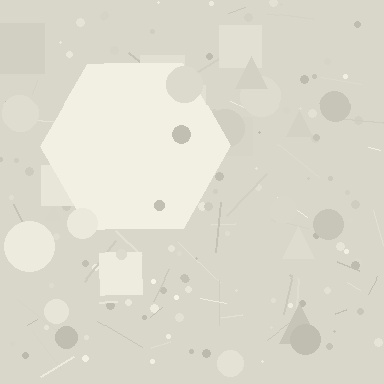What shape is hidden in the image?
A hexagon is hidden in the image.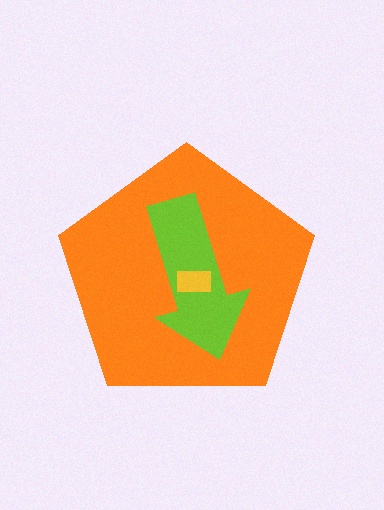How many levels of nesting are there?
3.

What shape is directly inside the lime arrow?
The yellow rectangle.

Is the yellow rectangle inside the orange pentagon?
Yes.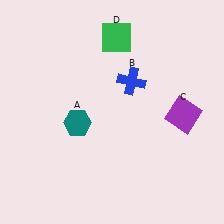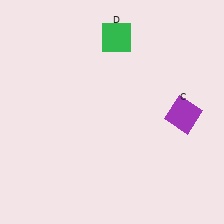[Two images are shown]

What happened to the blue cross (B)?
The blue cross (B) was removed in Image 2. It was in the top-right area of Image 1.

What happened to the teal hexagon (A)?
The teal hexagon (A) was removed in Image 2. It was in the bottom-left area of Image 1.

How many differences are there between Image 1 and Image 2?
There are 2 differences between the two images.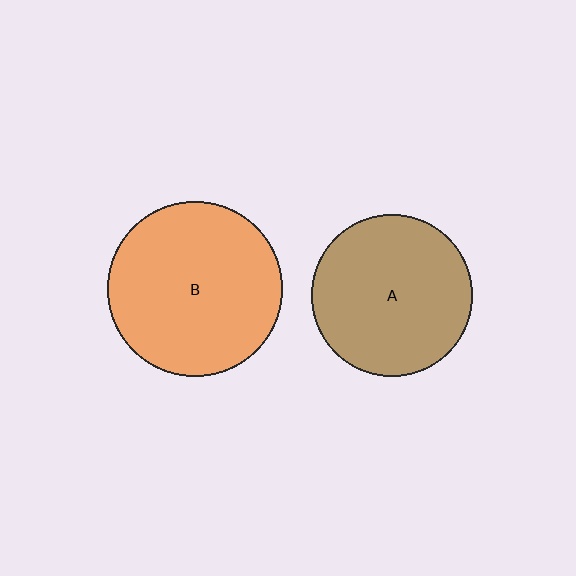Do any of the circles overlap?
No, none of the circles overlap.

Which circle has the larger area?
Circle B (orange).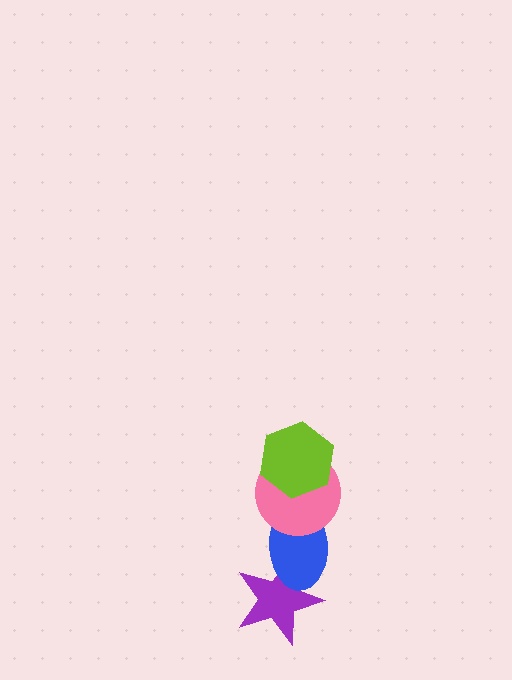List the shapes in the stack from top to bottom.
From top to bottom: the lime hexagon, the pink circle, the blue ellipse, the purple star.